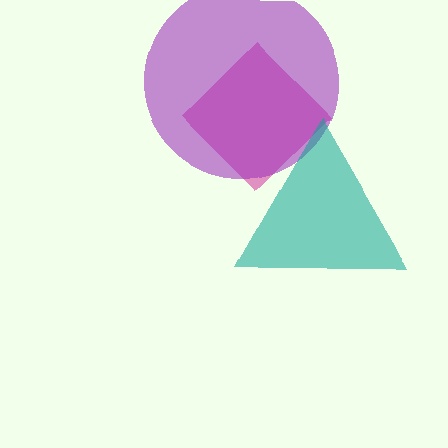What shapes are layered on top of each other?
The layered shapes are: a magenta diamond, a purple circle, a teal triangle.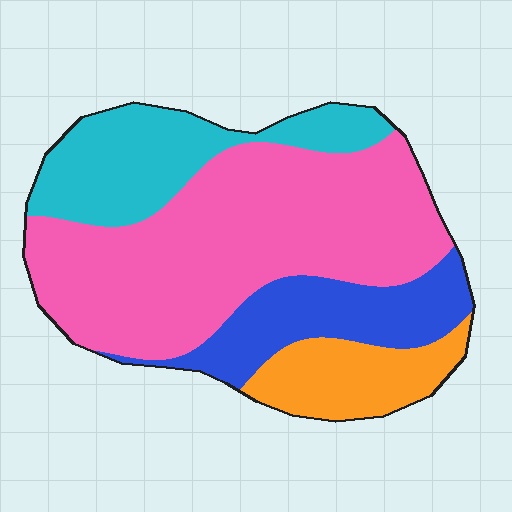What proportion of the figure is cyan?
Cyan covers around 20% of the figure.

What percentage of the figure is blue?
Blue covers roughly 15% of the figure.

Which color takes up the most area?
Pink, at roughly 50%.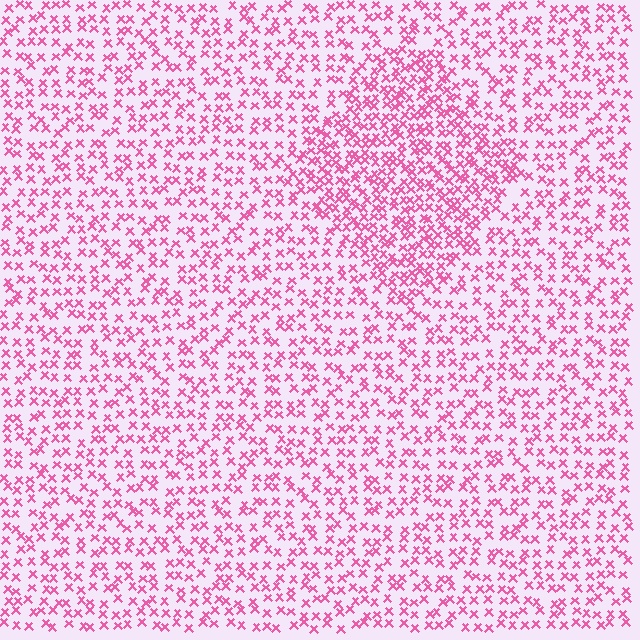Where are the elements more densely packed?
The elements are more densely packed inside the diamond boundary.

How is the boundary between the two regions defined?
The boundary is defined by a change in element density (approximately 1.8x ratio). All elements are the same color, size, and shape.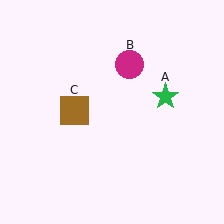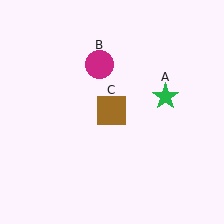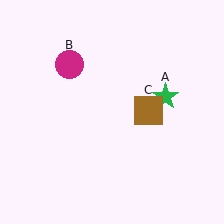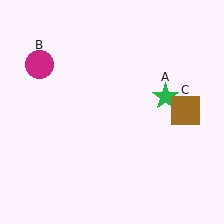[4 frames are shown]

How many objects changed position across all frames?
2 objects changed position: magenta circle (object B), brown square (object C).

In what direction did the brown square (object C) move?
The brown square (object C) moved right.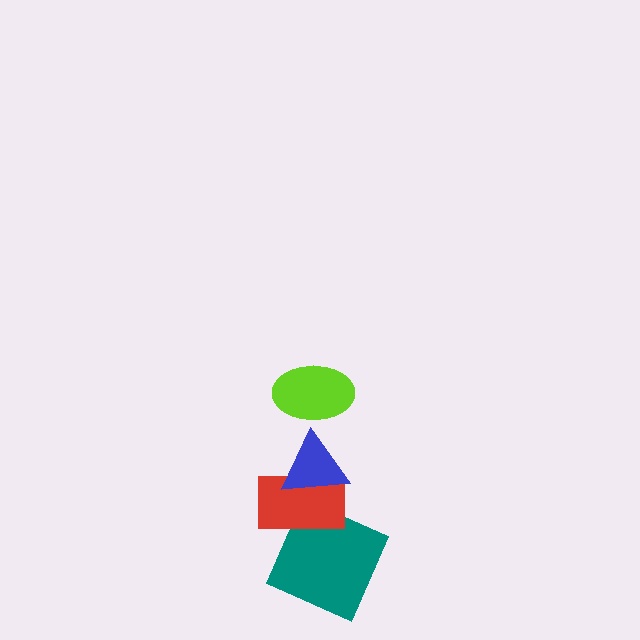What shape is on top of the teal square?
The red rectangle is on top of the teal square.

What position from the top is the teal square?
The teal square is 4th from the top.